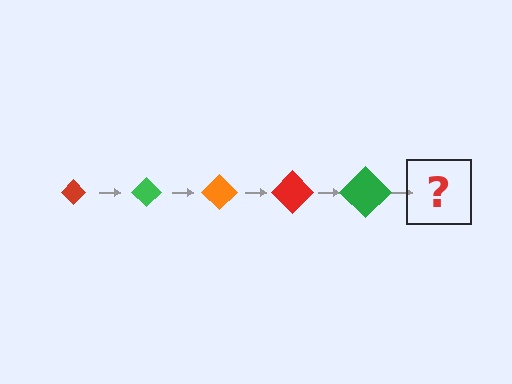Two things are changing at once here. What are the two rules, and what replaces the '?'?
The two rules are that the diamond grows larger each step and the color cycles through red, green, and orange. The '?' should be an orange diamond, larger than the previous one.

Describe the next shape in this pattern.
It should be an orange diamond, larger than the previous one.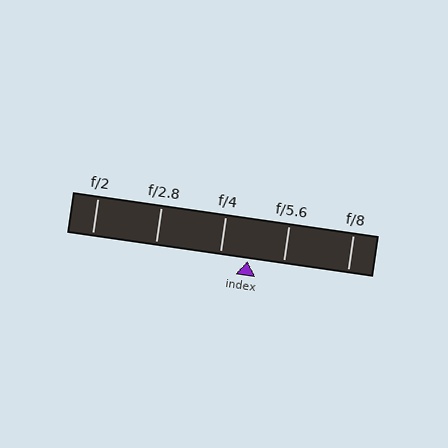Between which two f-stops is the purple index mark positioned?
The index mark is between f/4 and f/5.6.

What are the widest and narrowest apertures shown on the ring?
The widest aperture shown is f/2 and the narrowest is f/8.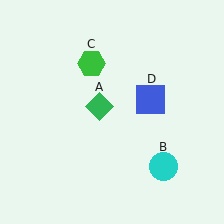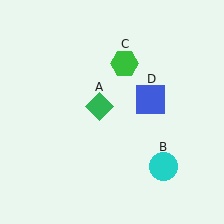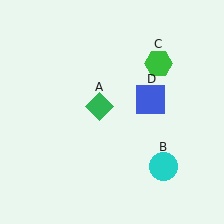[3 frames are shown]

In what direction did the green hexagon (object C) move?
The green hexagon (object C) moved right.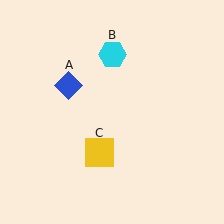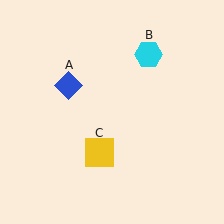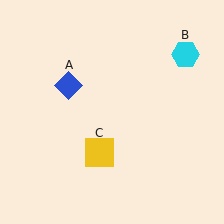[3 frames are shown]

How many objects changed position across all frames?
1 object changed position: cyan hexagon (object B).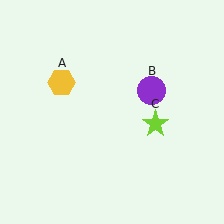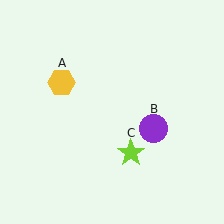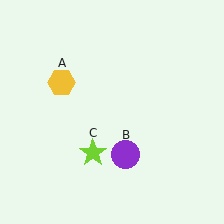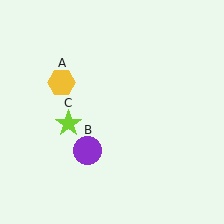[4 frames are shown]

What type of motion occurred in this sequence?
The purple circle (object B), lime star (object C) rotated clockwise around the center of the scene.